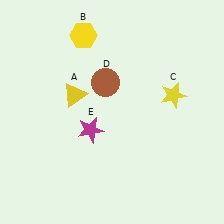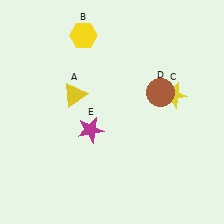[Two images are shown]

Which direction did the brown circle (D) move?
The brown circle (D) moved right.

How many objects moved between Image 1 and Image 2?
1 object moved between the two images.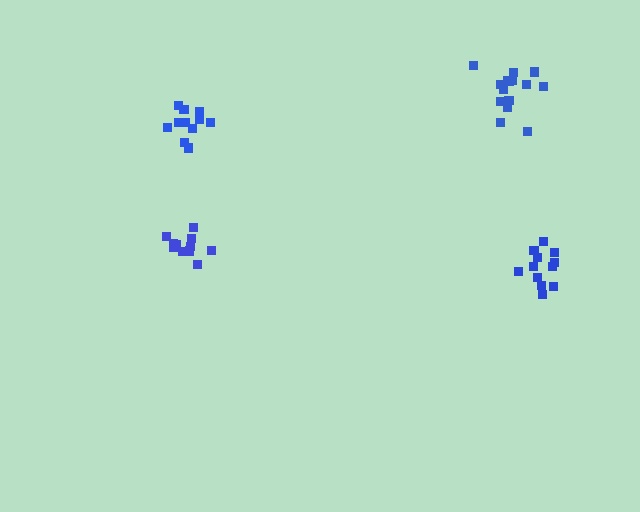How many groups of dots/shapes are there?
There are 4 groups.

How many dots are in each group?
Group 1: 16 dots, Group 2: 12 dots, Group 3: 11 dots, Group 4: 11 dots (50 total).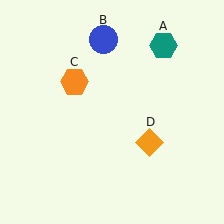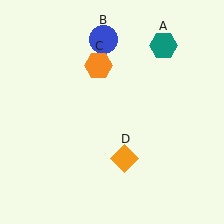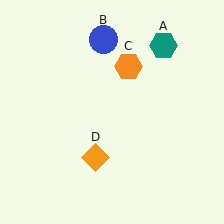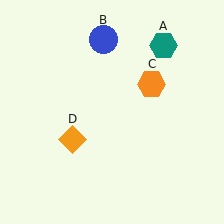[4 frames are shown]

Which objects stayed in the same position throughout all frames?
Teal hexagon (object A) and blue circle (object B) remained stationary.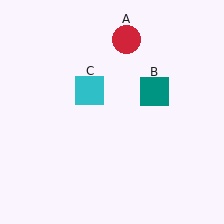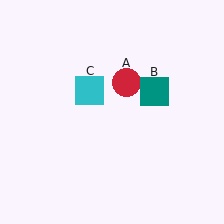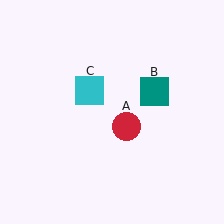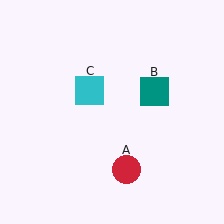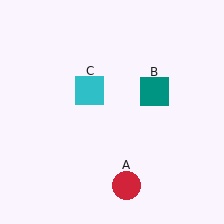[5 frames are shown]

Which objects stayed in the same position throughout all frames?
Teal square (object B) and cyan square (object C) remained stationary.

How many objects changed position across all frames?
1 object changed position: red circle (object A).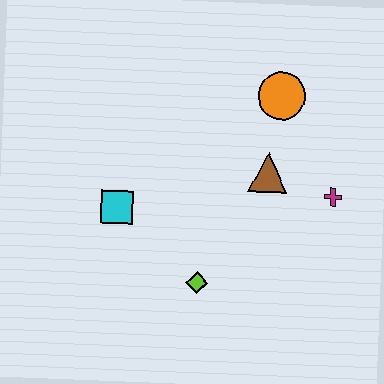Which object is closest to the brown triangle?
The magenta cross is closest to the brown triangle.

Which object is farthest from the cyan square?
The magenta cross is farthest from the cyan square.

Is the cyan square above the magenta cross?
No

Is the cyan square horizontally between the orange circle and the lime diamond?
No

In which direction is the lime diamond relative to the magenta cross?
The lime diamond is to the left of the magenta cross.